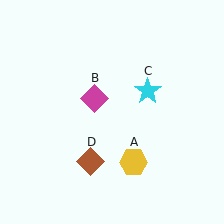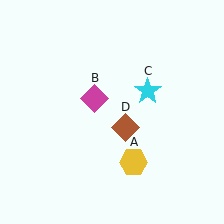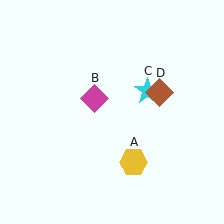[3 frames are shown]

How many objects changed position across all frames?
1 object changed position: brown diamond (object D).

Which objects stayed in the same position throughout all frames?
Yellow hexagon (object A) and magenta diamond (object B) and cyan star (object C) remained stationary.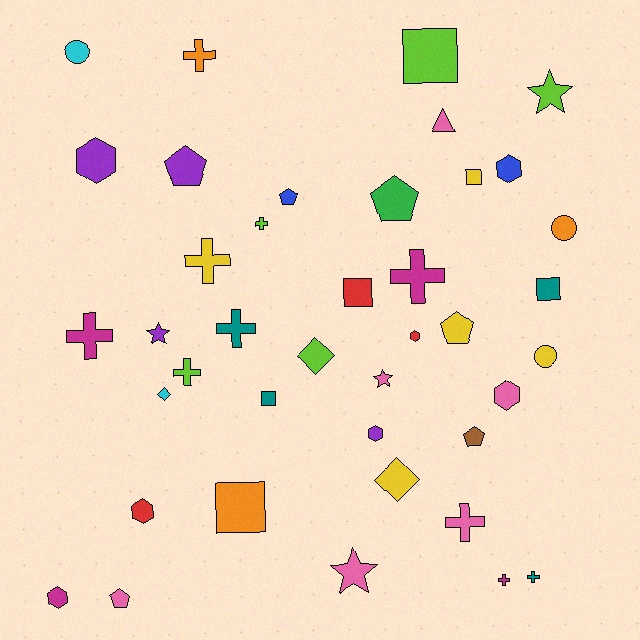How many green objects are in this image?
There is 1 green object.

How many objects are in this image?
There are 40 objects.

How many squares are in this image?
There are 6 squares.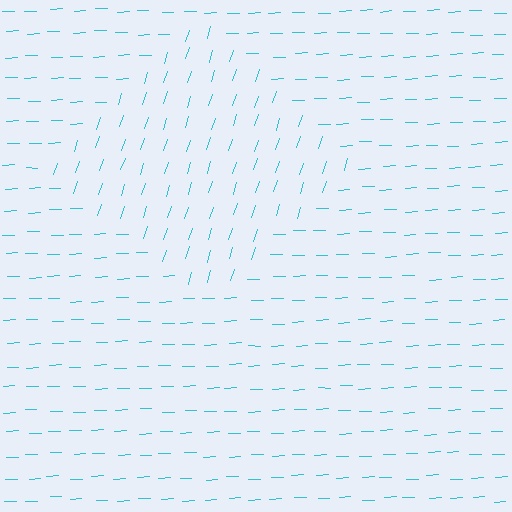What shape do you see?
I see a diamond.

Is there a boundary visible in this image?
Yes, there is a texture boundary formed by a change in line orientation.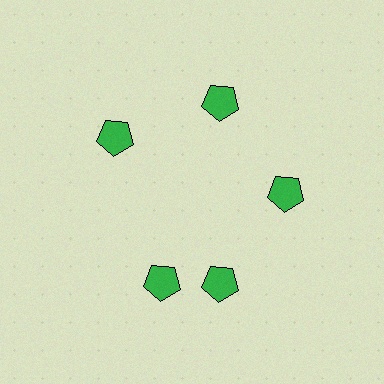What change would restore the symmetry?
The symmetry would be restored by rotating it back into even spacing with its neighbors so that all 5 pentagons sit at equal angles and equal distance from the center.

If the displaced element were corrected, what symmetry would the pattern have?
It would have 5-fold rotational symmetry — the pattern would map onto itself every 72 degrees.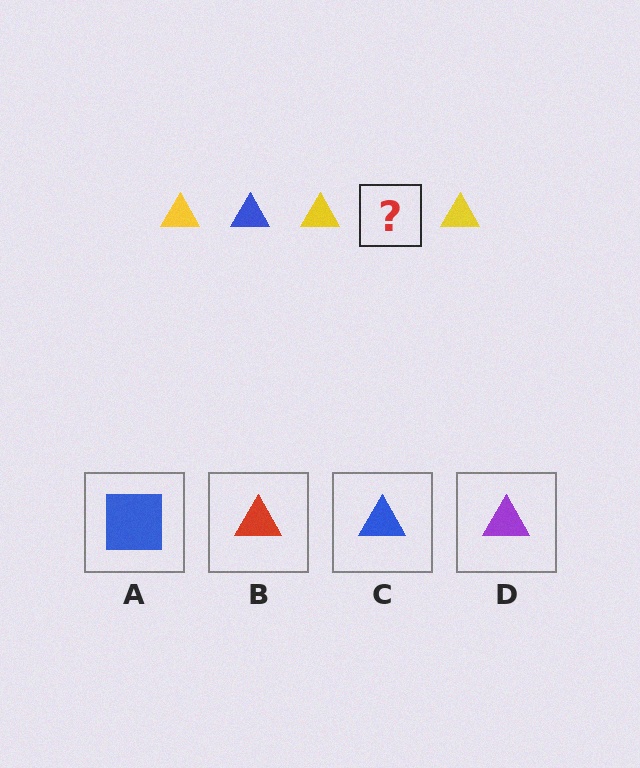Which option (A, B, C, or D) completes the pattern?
C.